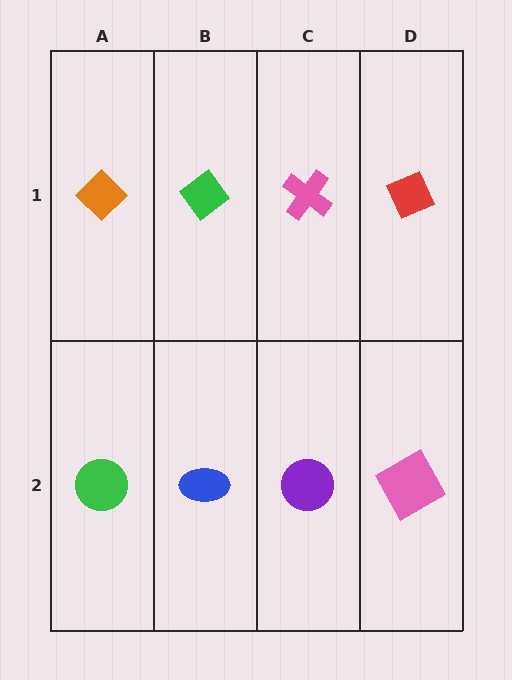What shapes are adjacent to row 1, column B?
A blue ellipse (row 2, column B), an orange diamond (row 1, column A), a pink cross (row 1, column C).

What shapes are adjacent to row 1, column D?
A pink square (row 2, column D), a pink cross (row 1, column C).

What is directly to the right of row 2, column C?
A pink square.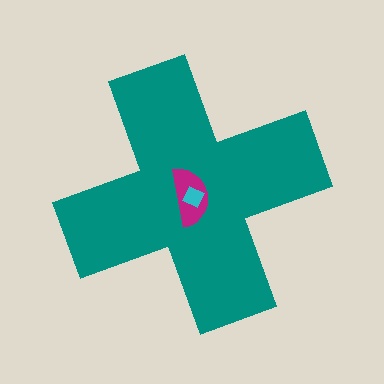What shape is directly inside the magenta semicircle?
The cyan diamond.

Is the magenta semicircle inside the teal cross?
Yes.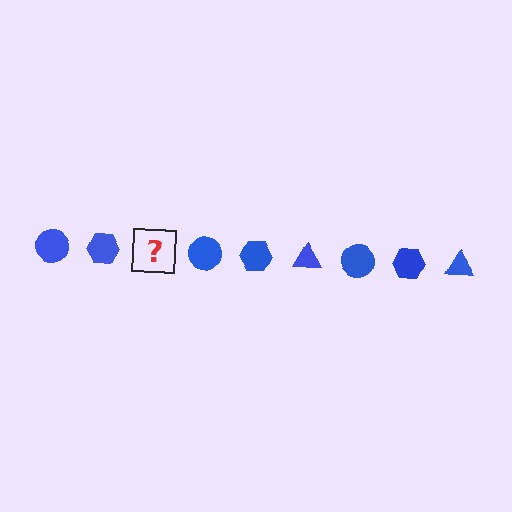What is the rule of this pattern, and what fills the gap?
The rule is that the pattern cycles through circle, hexagon, triangle shapes in blue. The gap should be filled with a blue triangle.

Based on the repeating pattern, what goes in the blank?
The blank should be a blue triangle.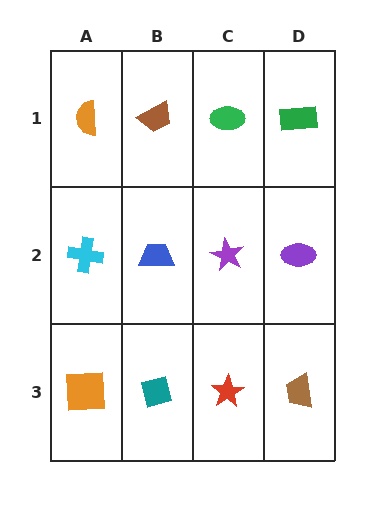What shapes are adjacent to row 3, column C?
A purple star (row 2, column C), a teal diamond (row 3, column B), a brown trapezoid (row 3, column D).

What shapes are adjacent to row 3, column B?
A blue trapezoid (row 2, column B), an orange square (row 3, column A), a red star (row 3, column C).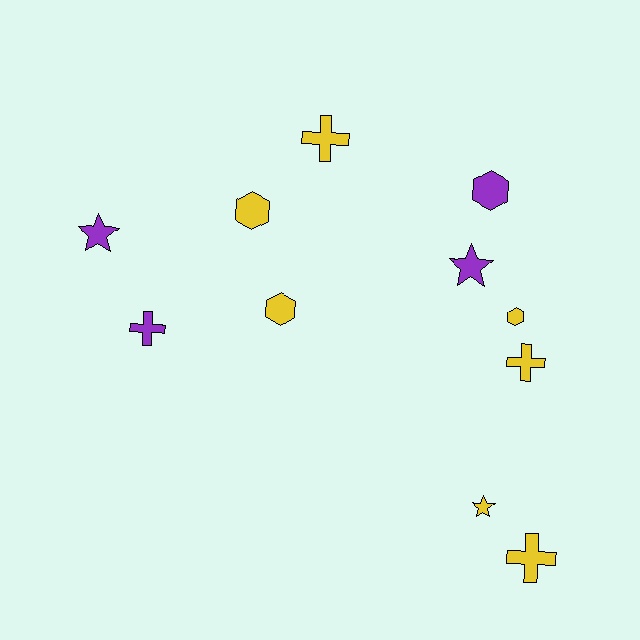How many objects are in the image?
There are 11 objects.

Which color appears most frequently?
Yellow, with 7 objects.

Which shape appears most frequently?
Hexagon, with 4 objects.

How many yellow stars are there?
There is 1 yellow star.